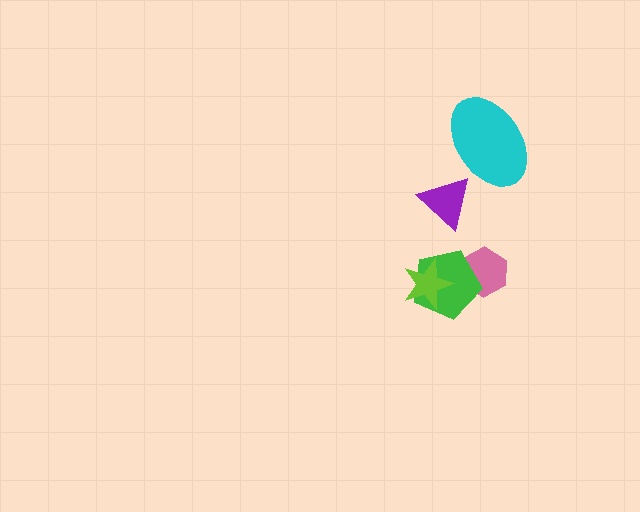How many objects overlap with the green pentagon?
2 objects overlap with the green pentagon.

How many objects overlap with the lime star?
1 object overlaps with the lime star.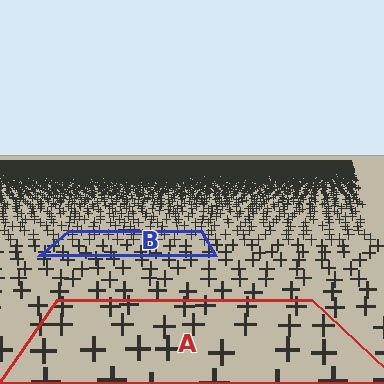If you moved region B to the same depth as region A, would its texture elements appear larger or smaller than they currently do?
They would appear larger. At a closer depth, the same texture elements are projected at a bigger on-screen size.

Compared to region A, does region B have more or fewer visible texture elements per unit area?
Region B has more texture elements per unit area — they are packed more densely because it is farther away.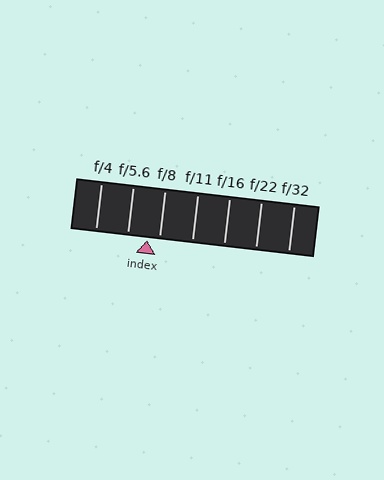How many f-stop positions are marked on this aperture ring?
There are 7 f-stop positions marked.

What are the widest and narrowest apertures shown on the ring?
The widest aperture shown is f/4 and the narrowest is f/32.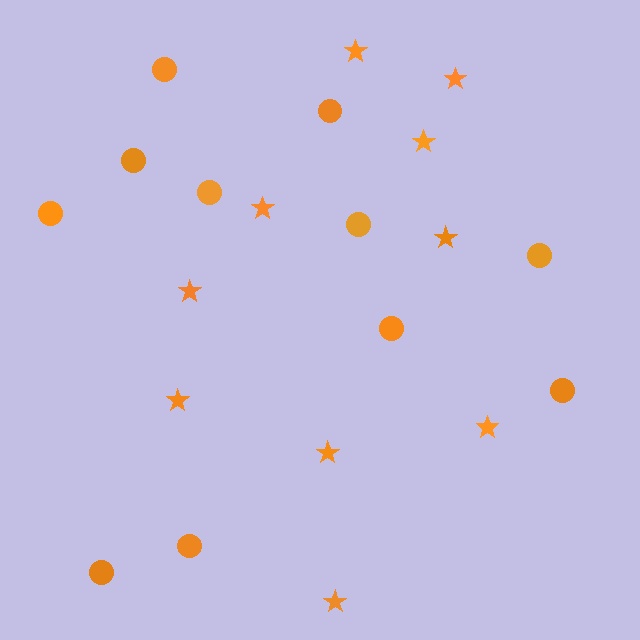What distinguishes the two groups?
There are 2 groups: one group of circles (11) and one group of stars (10).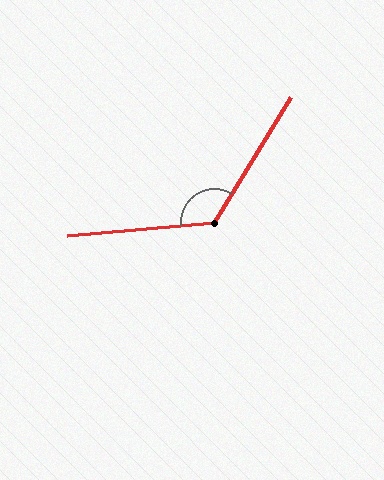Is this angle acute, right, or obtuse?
It is obtuse.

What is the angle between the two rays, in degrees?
Approximately 127 degrees.